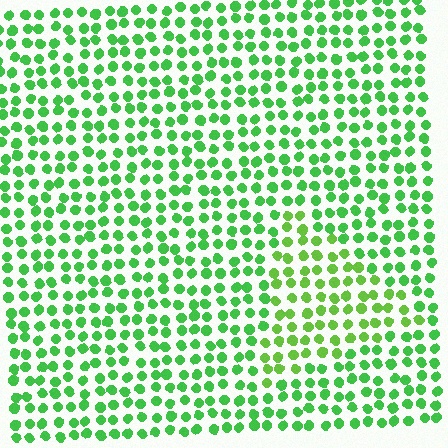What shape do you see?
I see a triangle.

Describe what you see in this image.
The image is filled with small green elements in a uniform arrangement. A triangle-shaped region is visible where the elements are tinted to a slightly different hue, forming a subtle color boundary.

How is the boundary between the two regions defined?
The boundary is defined purely by a slight shift in hue (about 22 degrees). Spacing, size, and orientation are identical on both sides.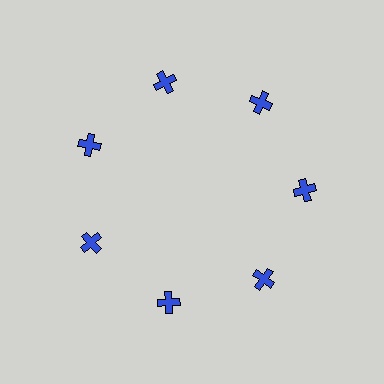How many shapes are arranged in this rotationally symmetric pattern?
There are 7 shapes, arranged in 7 groups of 1.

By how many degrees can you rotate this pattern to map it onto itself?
The pattern maps onto itself every 51 degrees of rotation.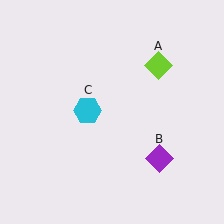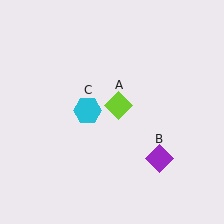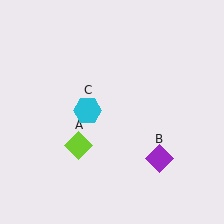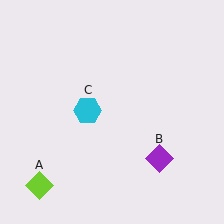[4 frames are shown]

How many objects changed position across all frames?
1 object changed position: lime diamond (object A).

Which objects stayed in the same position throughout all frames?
Purple diamond (object B) and cyan hexagon (object C) remained stationary.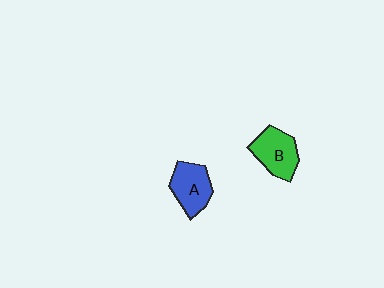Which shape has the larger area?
Shape B (green).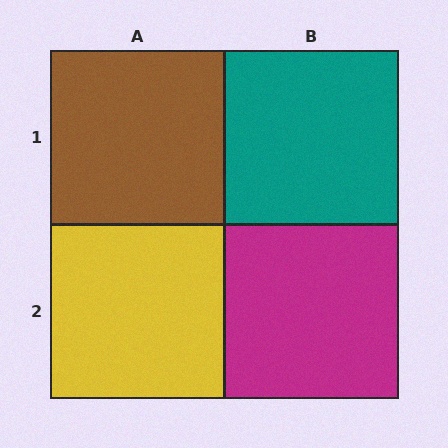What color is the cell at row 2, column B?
Magenta.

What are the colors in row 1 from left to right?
Brown, teal.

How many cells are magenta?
1 cell is magenta.